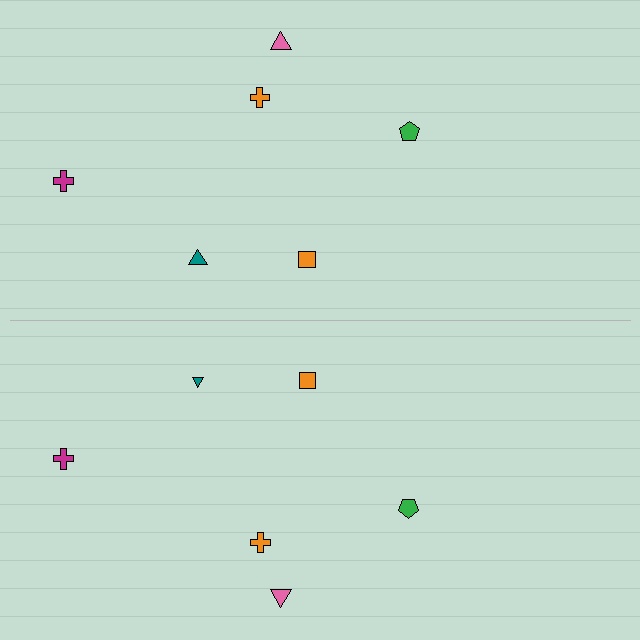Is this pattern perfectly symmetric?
No, the pattern is not perfectly symmetric. The teal triangle on the bottom side has a different size than its mirror counterpart.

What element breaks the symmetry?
The teal triangle on the bottom side has a different size than its mirror counterpart.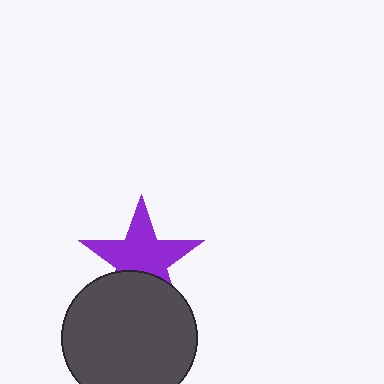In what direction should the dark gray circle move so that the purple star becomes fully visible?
The dark gray circle should move down. That is the shortest direction to clear the overlap and leave the purple star fully visible.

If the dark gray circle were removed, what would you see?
You would see the complete purple star.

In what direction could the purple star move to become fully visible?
The purple star could move up. That would shift it out from behind the dark gray circle entirely.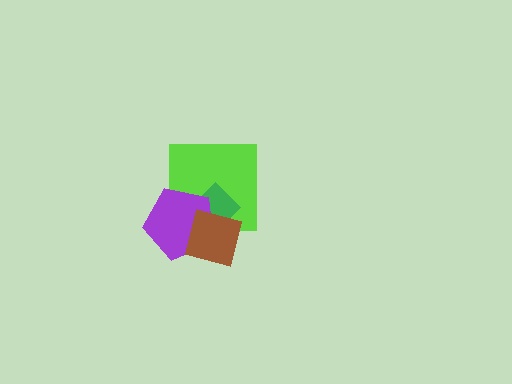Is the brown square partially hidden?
No, no other shape covers it.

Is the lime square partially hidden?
Yes, it is partially covered by another shape.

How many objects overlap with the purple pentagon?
3 objects overlap with the purple pentagon.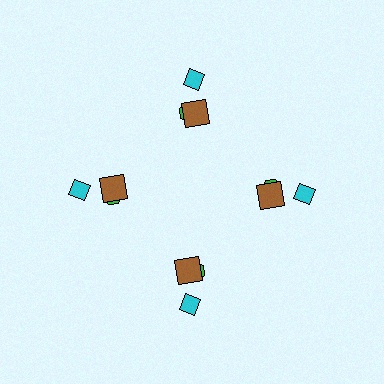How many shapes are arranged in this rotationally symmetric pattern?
There are 12 shapes, arranged in 4 groups of 3.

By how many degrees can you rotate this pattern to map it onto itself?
The pattern maps onto itself every 90 degrees of rotation.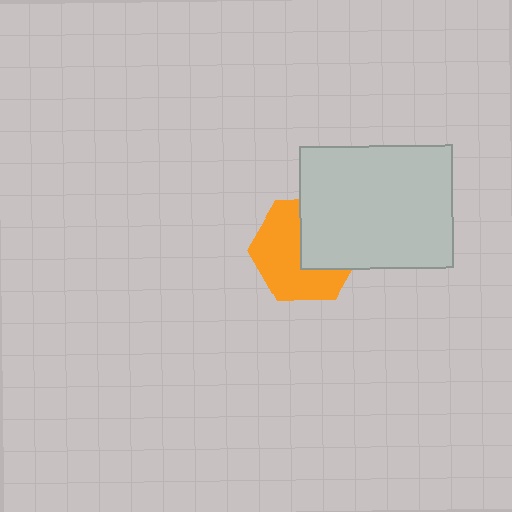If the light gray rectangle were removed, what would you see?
You would see the complete orange hexagon.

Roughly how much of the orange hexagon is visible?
About half of it is visible (roughly 58%).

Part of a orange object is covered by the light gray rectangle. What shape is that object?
It is a hexagon.